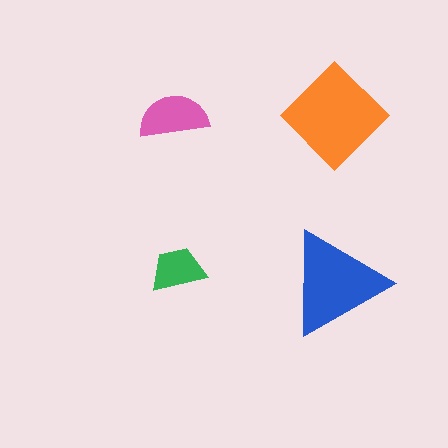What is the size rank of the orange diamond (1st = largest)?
1st.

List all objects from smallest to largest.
The green trapezoid, the pink semicircle, the blue triangle, the orange diamond.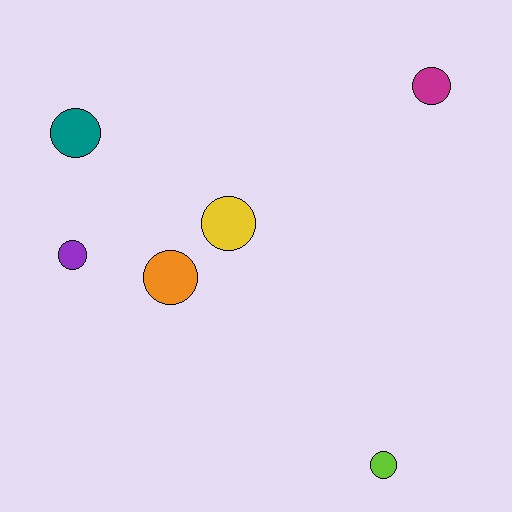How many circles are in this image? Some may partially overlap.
There are 6 circles.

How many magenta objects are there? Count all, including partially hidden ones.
There is 1 magenta object.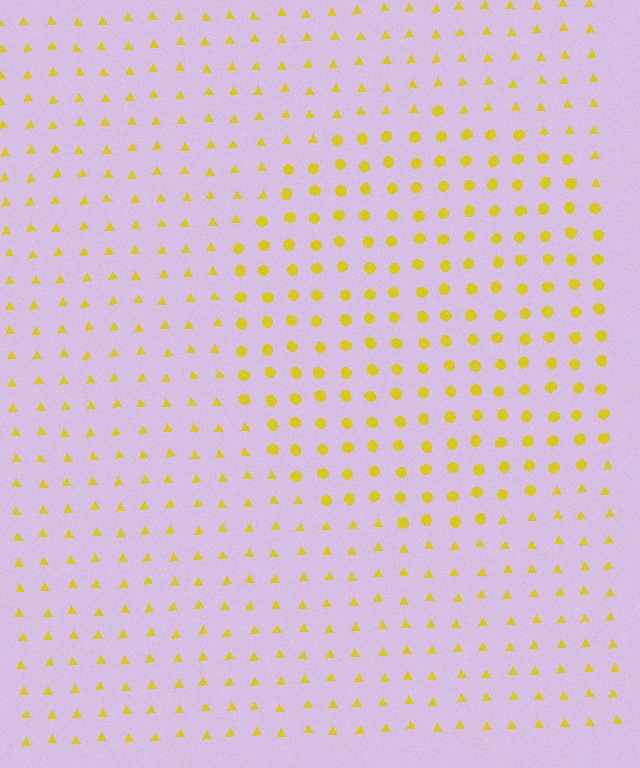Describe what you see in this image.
The image is filled with small yellow elements arranged in a uniform grid. A circle-shaped region contains circles, while the surrounding area contains triangles. The boundary is defined purely by the change in element shape.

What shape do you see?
I see a circle.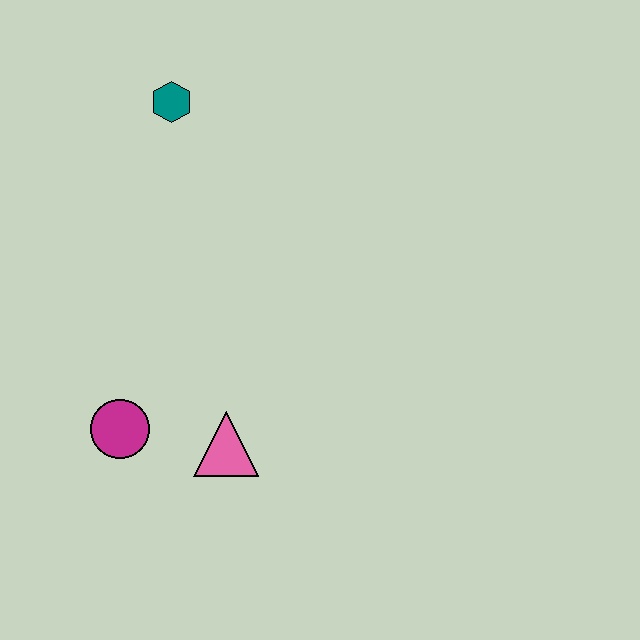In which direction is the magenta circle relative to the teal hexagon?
The magenta circle is below the teal hexagon.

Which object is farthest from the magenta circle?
The teal hexagon is farthest from the magenta circle.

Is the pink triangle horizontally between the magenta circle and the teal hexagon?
No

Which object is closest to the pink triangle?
The magenta circle is closest to the pink triangle.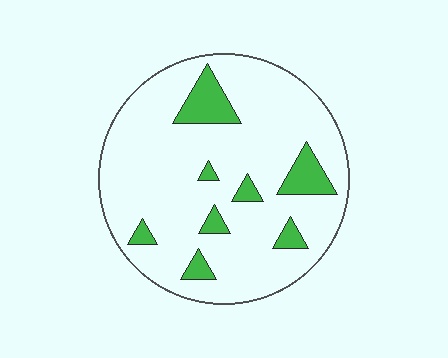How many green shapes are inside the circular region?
8.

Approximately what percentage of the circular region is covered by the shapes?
Approximately 15%.